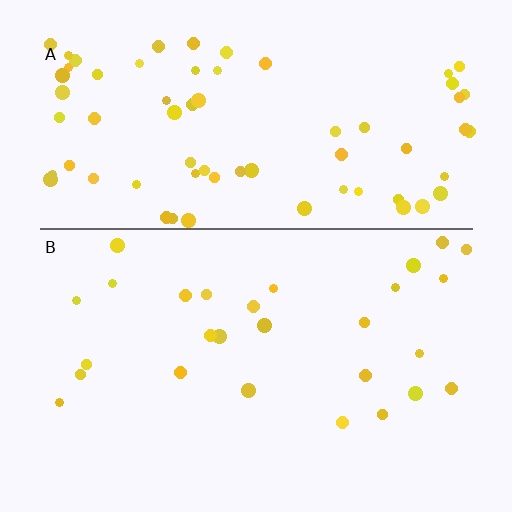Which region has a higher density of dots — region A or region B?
A (the top).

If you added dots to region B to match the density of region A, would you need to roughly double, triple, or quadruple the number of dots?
Approximately triple.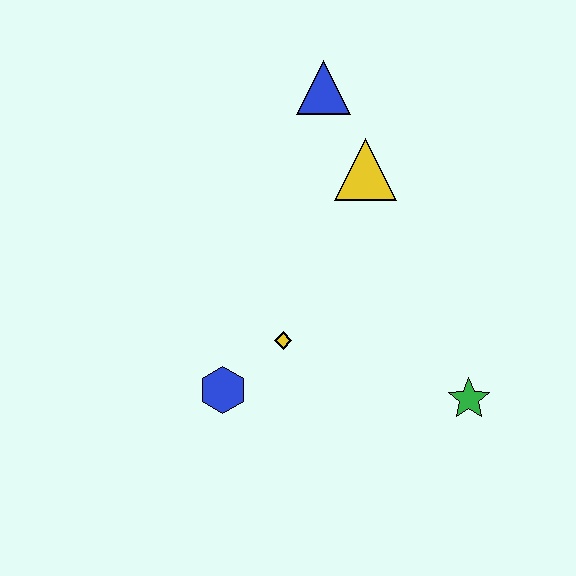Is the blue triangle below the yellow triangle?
No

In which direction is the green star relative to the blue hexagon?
The green star is to the right of the blue hexagon.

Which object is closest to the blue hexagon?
The yellow diamond is closest to the blue hexagon.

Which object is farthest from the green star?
The blue triangle is farthest from the green star.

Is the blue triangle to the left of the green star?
Yes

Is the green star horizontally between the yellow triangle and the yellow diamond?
No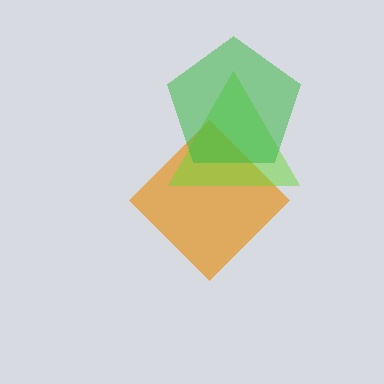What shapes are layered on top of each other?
The layered shapes are: an orange diamond, a lime triangle, a green pentagon.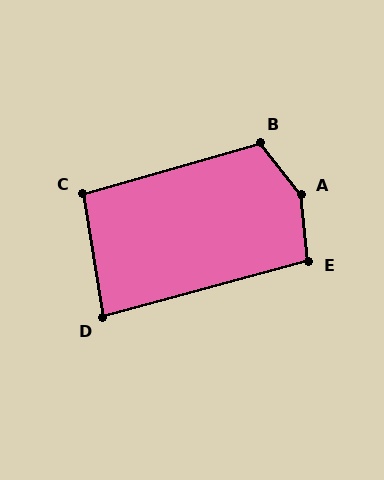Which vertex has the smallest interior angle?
D, at approximately 84 degrees.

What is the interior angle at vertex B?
Approximately 113 degrees (obtuse).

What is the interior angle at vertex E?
Approximately 99 degrees (obtuse).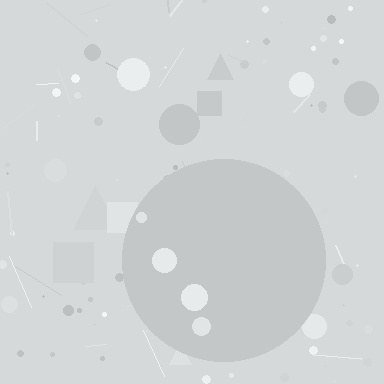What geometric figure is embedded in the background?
A circle is embedded in the background.